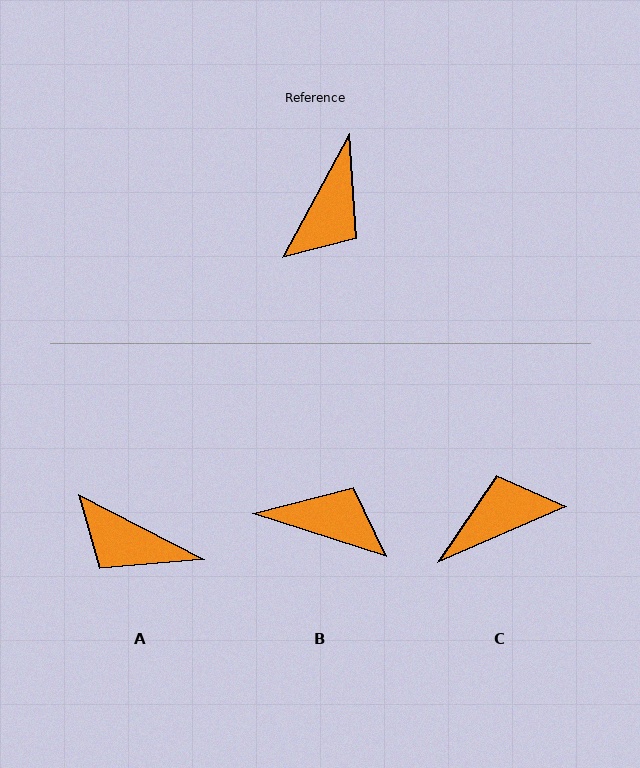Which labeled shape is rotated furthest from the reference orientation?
C, about 142 degrees away.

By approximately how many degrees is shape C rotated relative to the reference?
Approximately 142 degrees counter-clockwise.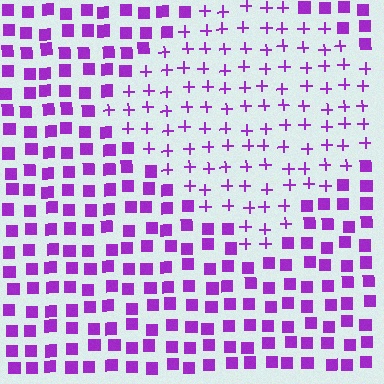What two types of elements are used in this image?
The image uses plus signs inside the diamond region and squares outside it.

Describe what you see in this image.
The image is filled with small purple elements arranged in a uniform grid. A diamond-shaped region contains plus signs, while the surrounding area contains squares. The boundary is defined purely by the change in element shape.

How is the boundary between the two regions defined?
The boundary is defined by a change in element shape: plus signs inside vs. squares outside. All elements share the same color and spacing.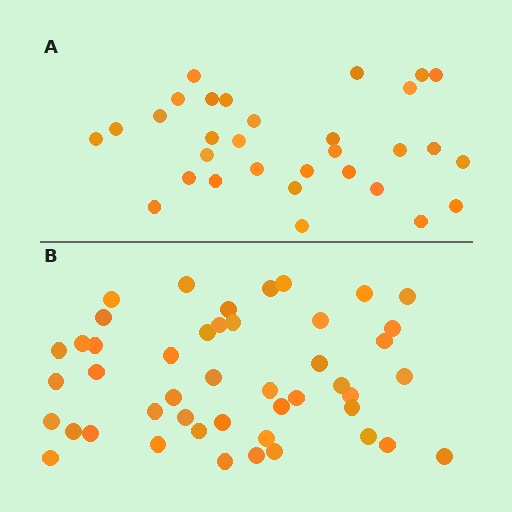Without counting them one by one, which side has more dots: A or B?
Region B (the bottom region) has more dots.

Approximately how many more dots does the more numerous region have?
Region B has approximately 15 more dots than region A.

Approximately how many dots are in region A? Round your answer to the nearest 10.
About 30 dots. (The exact count is 31, which rounds to 30.)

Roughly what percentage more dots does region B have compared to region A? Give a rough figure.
About 50% more.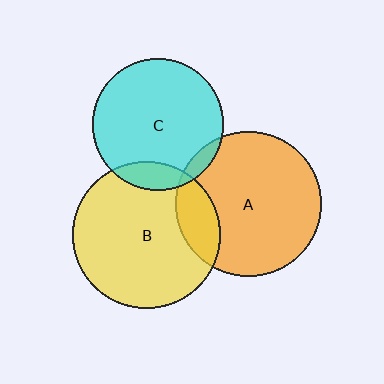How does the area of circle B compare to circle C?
Approximately 1.3 times.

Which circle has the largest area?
Circle B (yellow).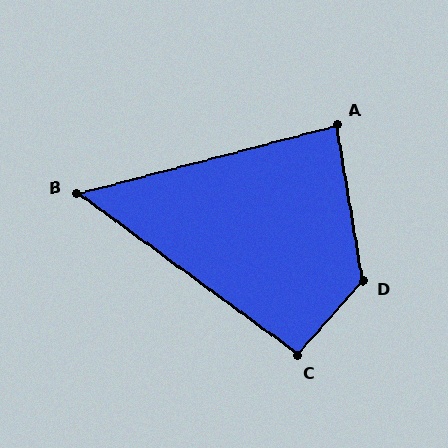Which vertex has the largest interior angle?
D, at approximately 129 degrees.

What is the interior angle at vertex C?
Approximately 95 degrees (obtuse).